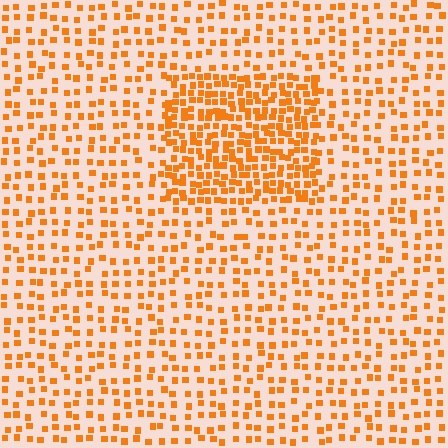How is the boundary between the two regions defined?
The boundary is defined by a change in element density (approximately 2.2x ratio). All elements are the same color, size, and shape.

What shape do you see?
I see a rectangle.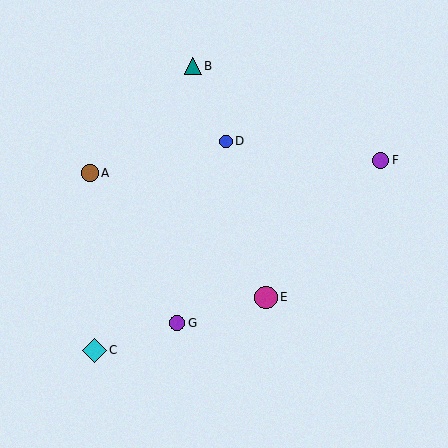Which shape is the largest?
The cyan diamond (labeled C) is the largest.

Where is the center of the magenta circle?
The center of the magenta circle is at (266, 297).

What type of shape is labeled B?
Shape B is a teal triangle.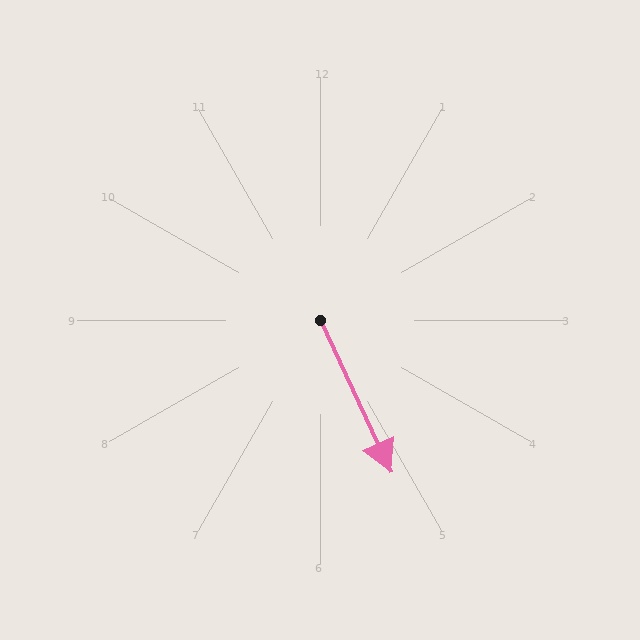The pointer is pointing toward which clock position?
Roughly 5 o'clock.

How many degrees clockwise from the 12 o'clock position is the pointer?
Approximately 155 degrees.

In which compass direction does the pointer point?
Southeast.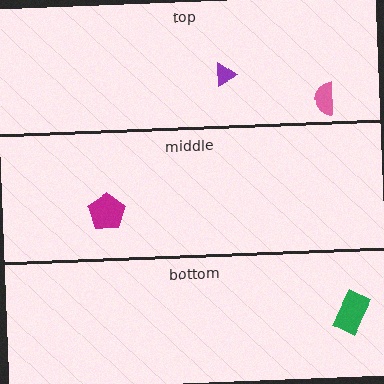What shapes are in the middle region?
The magenta pentagon.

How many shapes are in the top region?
2.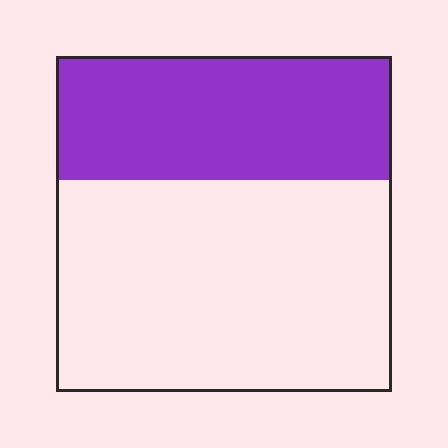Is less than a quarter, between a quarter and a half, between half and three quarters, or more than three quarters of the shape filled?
Between a quarter and a half.